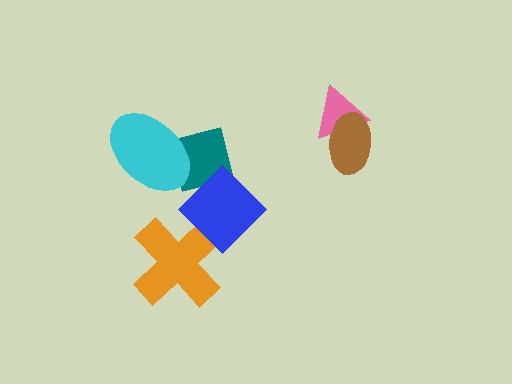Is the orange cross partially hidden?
Yes, it is partially covered by another shape.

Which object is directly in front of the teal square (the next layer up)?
The cyan ellipse is directly in front of the teal square.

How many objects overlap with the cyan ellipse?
1 object overlaps with the cyan ellipse.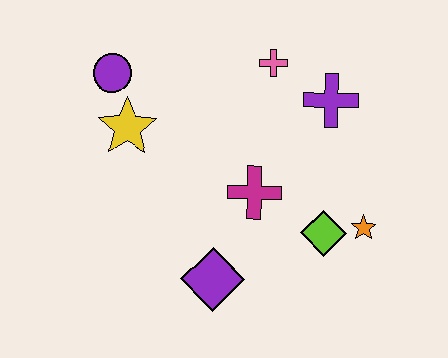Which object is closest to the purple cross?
The pink cross is closest to the purple cross.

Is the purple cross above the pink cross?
No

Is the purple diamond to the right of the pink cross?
No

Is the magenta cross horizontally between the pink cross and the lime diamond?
No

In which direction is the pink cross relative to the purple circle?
The pink cross is to the right of the purple circle.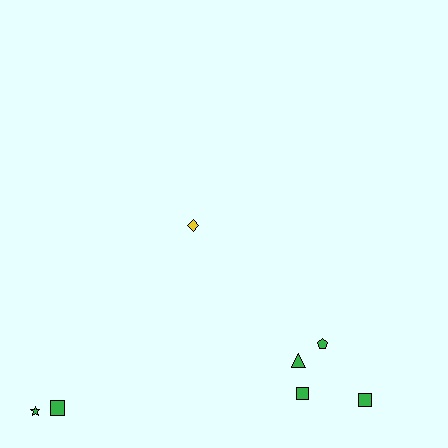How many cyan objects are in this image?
There are no cyan objects.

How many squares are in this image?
There are 3 squares.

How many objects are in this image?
There are 7 objects.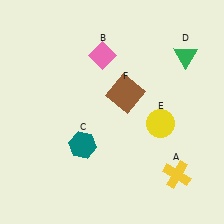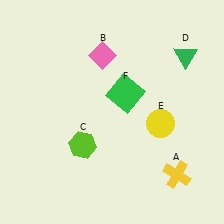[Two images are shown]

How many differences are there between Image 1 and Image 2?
There are 2 differences between the two images.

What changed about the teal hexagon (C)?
In Image 1, C is teal. In Image 2, it changed to lime.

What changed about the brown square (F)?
In Image 1, F is brown. In Image 2, it changed to green.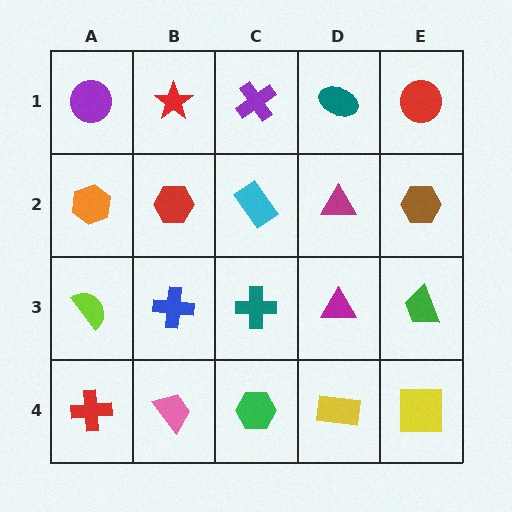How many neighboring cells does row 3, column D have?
4.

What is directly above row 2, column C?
A purple cross.